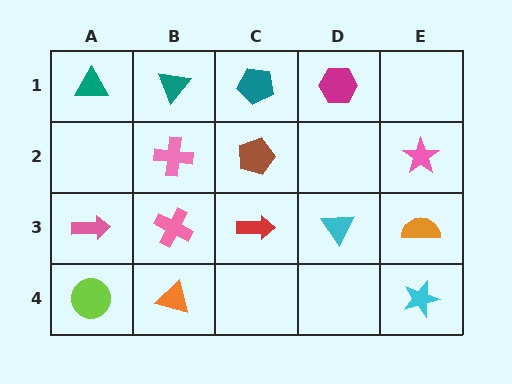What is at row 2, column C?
A brown pentagon.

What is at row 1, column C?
A teal pentagon.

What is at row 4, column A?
A lime circle.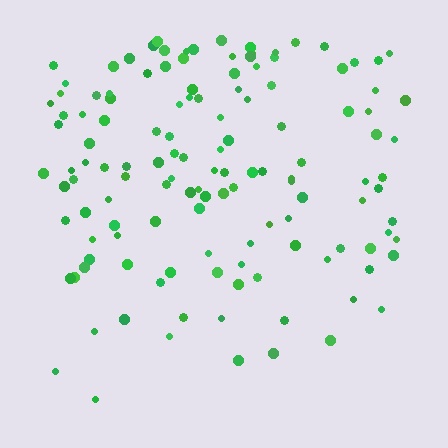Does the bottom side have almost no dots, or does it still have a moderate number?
Still a moderate number, just noticeably fewer than the top.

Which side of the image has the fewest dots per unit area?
The bottom.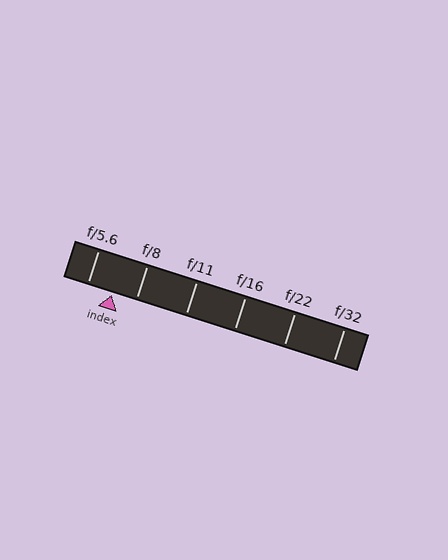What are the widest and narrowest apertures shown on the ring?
The widest aperture shown is f/5.6 and the narrowest is f/32.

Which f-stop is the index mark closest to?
The index mark is closest to f/8.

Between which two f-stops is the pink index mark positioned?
The index mark is between f/5.6 and f/8.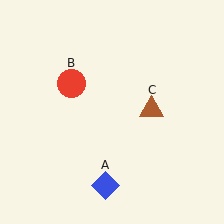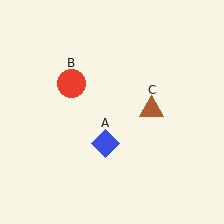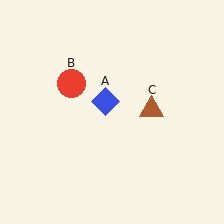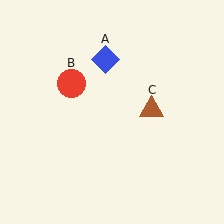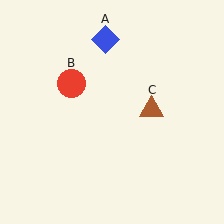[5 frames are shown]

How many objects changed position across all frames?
1 object changed position: blue diamond (object A).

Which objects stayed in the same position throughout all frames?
Red circle (object B) and brown triangle (object C) remained stationary.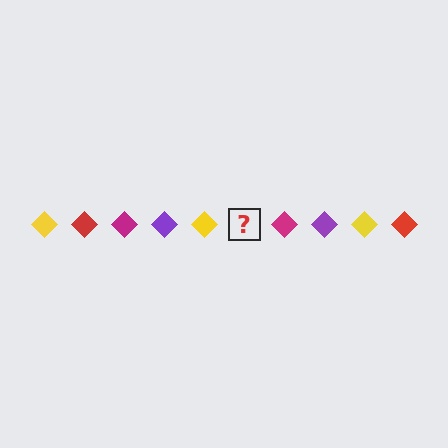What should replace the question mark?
The question mark should be replaced with a red diamond.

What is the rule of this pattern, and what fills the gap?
The rule is that the pattern cycles through yellow, red, magenta, purple diamonds. The gap should be filled with a red diamond.